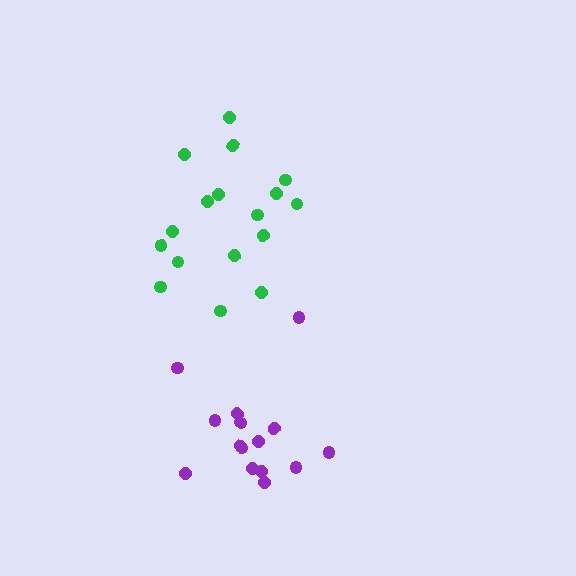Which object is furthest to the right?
The purple cluster is rightmost.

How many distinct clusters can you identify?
There are 2 distinct clusters.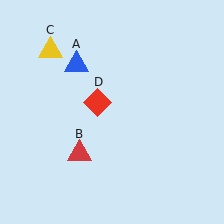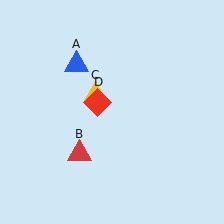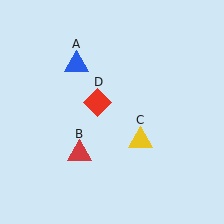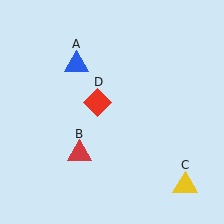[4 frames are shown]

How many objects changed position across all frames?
1 object changed position: yellow triangle (object C).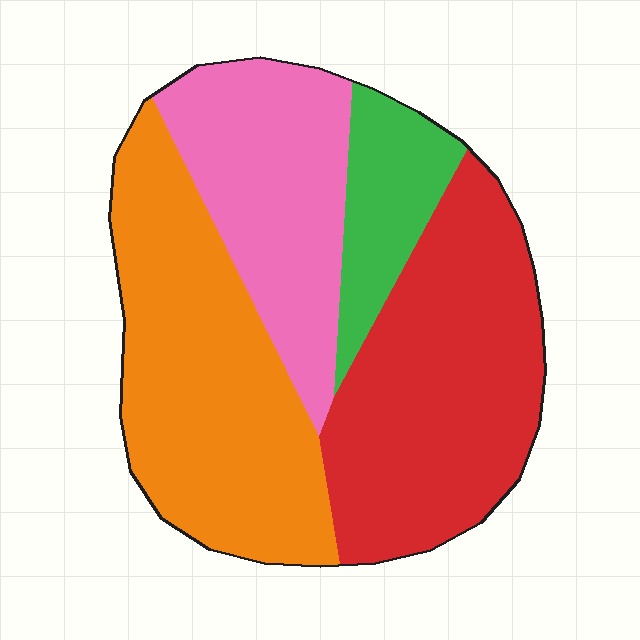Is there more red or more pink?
Red.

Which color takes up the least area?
Green, at roughly 10%.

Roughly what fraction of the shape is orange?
Orange covers about 35% of the shape.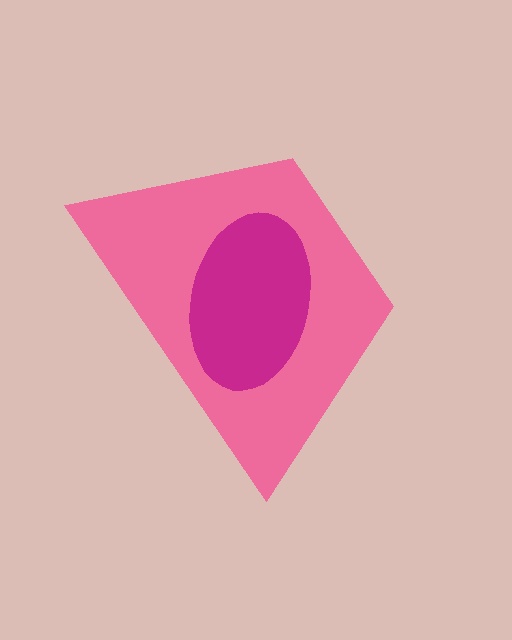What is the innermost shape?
The magenta ellipse.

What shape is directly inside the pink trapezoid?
The magenta ellipse.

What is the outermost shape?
The pink trapezoid.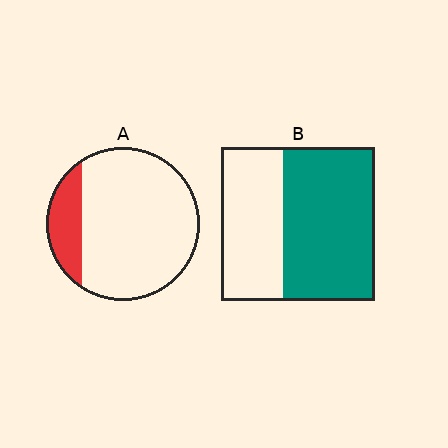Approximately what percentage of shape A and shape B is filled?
A is approximately 20% and B is approximately 60%.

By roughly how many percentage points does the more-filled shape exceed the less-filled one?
By roughly 40 percentage points (B over A).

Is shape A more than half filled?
No.